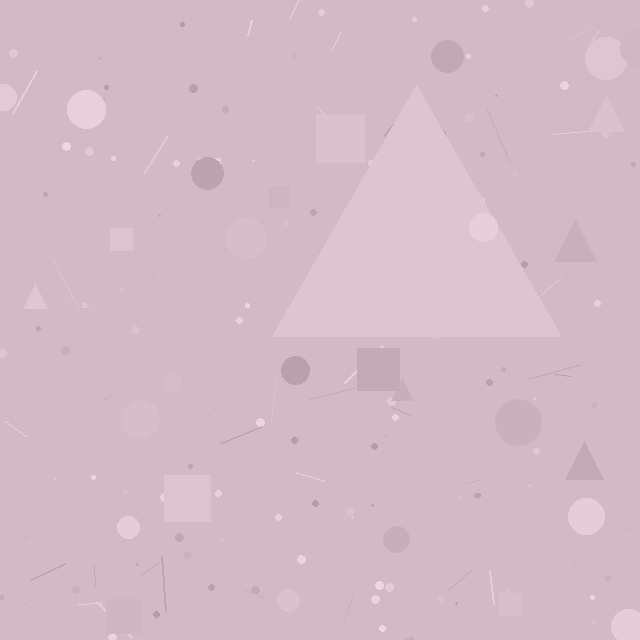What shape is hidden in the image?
A triangle is hidden in the image.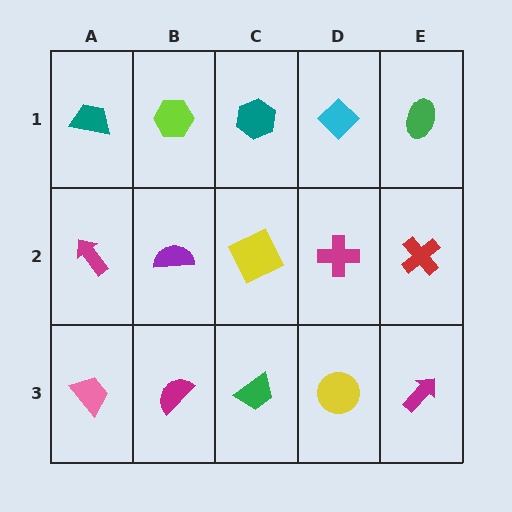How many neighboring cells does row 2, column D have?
4.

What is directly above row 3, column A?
A magenta arrow.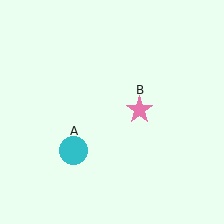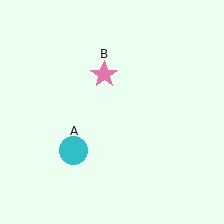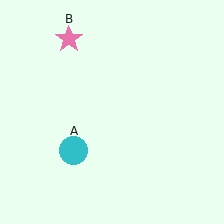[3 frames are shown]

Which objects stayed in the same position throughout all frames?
Cyan circle (object A) remained stationary.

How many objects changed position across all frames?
1 object changed position: pink star (object B).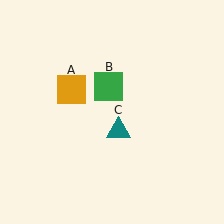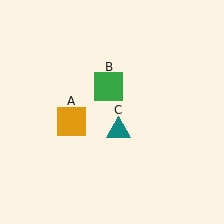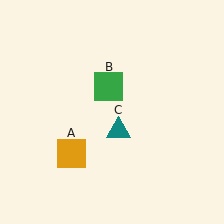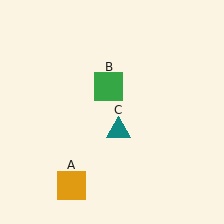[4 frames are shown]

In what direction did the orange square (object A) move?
The orange square (object A) moved down.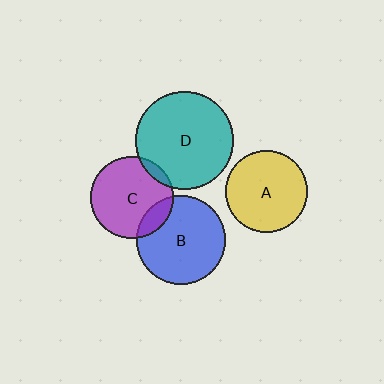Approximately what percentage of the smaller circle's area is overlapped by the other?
Approximately 10%.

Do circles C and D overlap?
Yes.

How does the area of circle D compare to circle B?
Approximately 1.2 times.